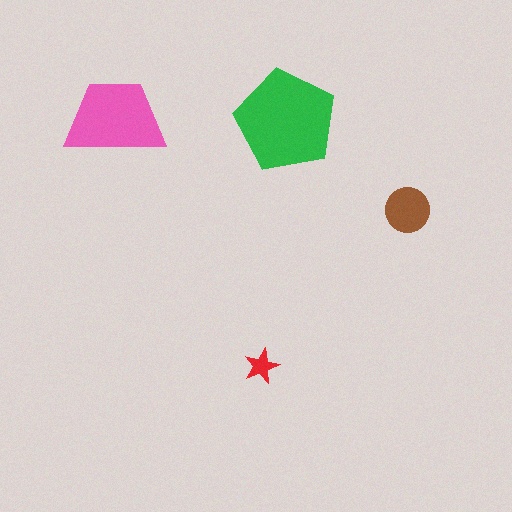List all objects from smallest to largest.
The red star, the brown circle, the pink trapezoid, the green pentagon.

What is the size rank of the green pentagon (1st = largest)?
1st.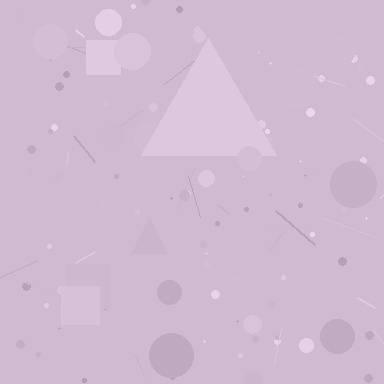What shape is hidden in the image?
A triangle is hidden in the image.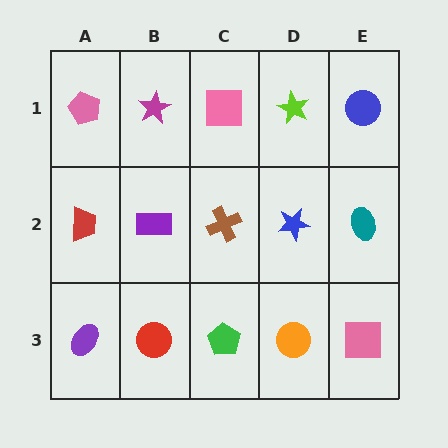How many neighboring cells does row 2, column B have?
4.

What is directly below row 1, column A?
A red trapezoid.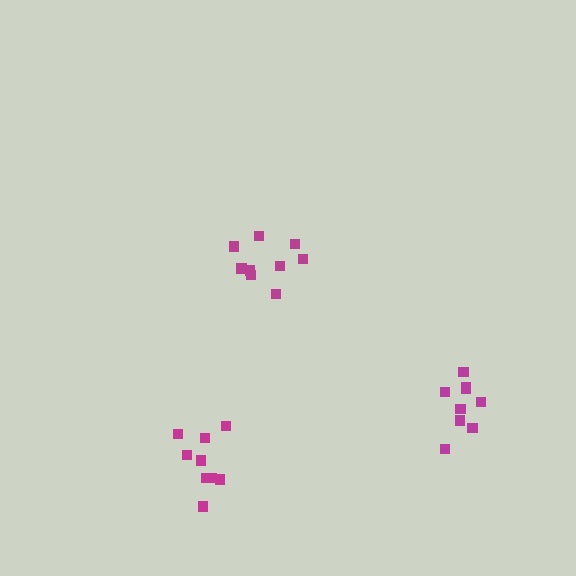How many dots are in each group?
Group 1: 9 dots, Group 2: 9 dots, Group 3: 9 dots (27 total).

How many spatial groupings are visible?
There are 3 spatial groupings.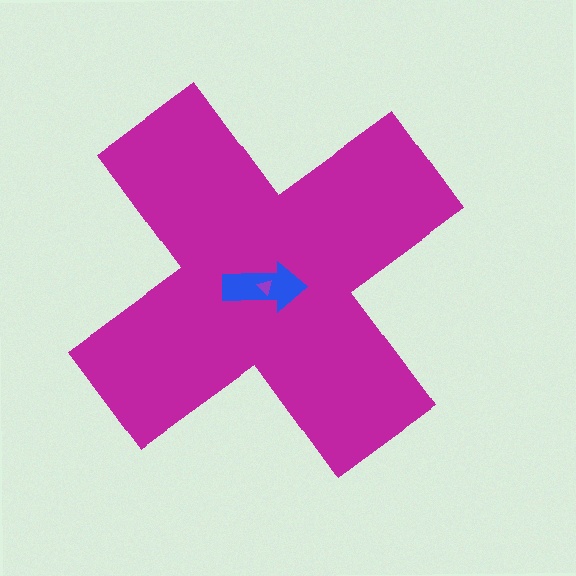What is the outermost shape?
The magenta cross.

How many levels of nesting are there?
3.